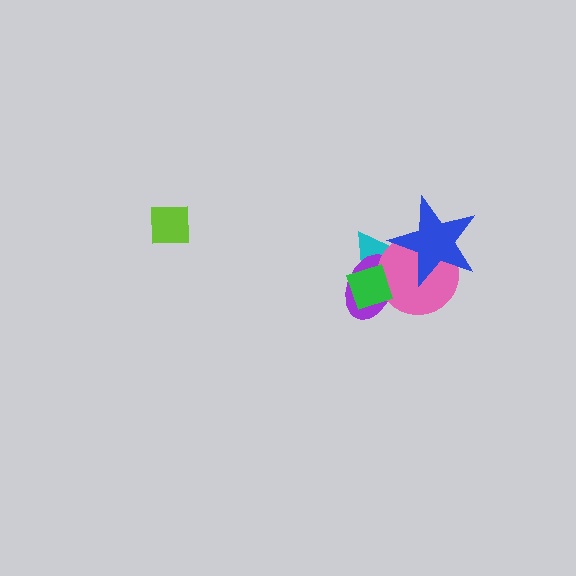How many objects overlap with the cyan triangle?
4 objects overlap with the cyan triangle.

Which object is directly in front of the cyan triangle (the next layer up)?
The purple ellipse is directly in front of the cyan triangle.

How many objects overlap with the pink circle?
4 objects overlap with the pink circle.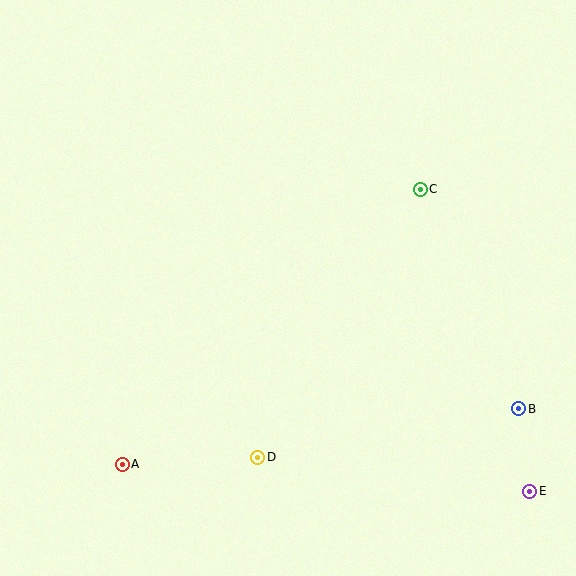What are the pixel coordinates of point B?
Point B is at (519, 409).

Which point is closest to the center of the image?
Point C at (420, 189) is closest to the center.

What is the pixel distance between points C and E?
The distance between C and E is 321 pixels.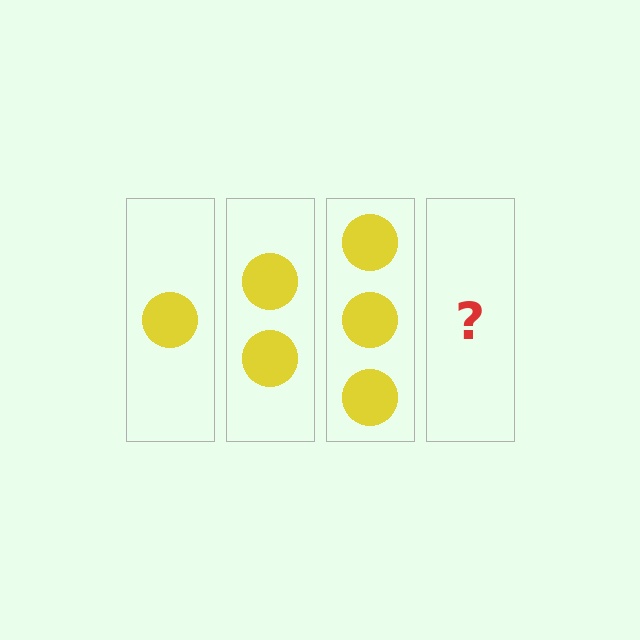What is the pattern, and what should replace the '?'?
The pattern is that each step adds one more circle. The '?' should be 4 circles.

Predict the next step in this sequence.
The next step is 4 circles.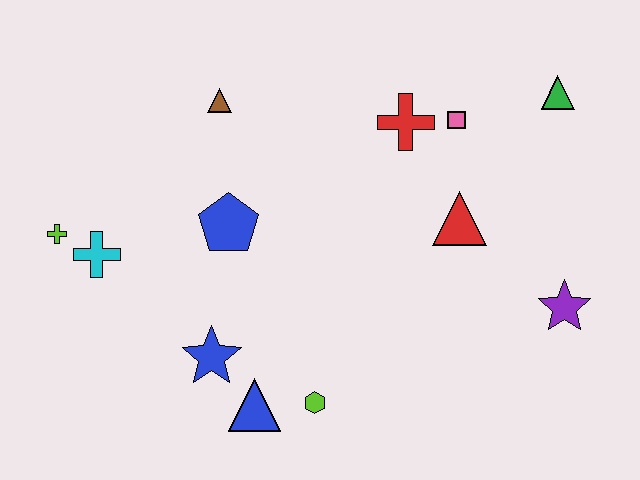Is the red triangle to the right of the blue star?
Yes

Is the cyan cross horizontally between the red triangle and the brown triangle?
No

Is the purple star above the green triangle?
No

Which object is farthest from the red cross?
The lime cross is farthest from the red cross.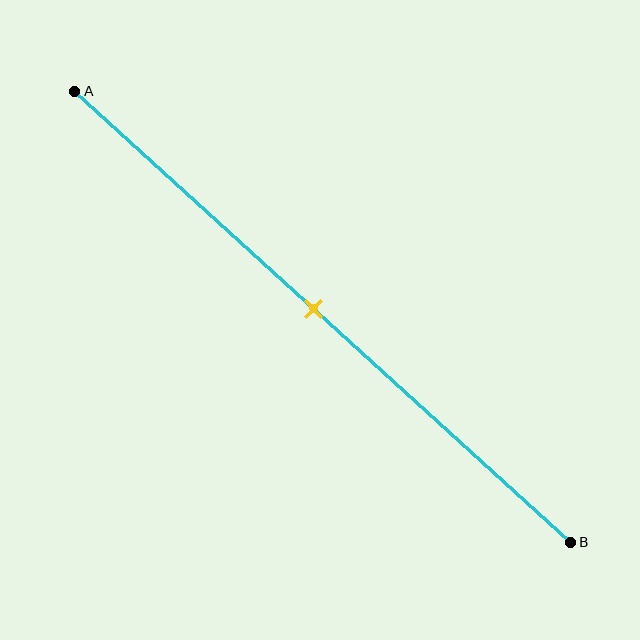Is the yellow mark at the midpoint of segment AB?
Yes, the mark is approximately at the midpoint.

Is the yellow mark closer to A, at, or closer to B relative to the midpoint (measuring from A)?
The yellow mark is approximately at the midpoint of segment AB.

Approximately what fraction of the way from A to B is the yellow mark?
The yellow mark is approximately 50% of the way from A to B.